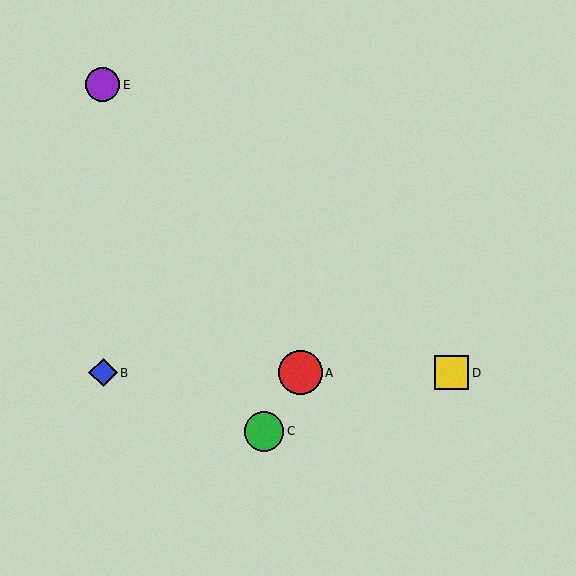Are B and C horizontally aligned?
No, B is at y≈373 and C is at y≈431.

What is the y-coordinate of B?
Object B is at y≈373.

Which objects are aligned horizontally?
Objects A, B, D are aligned horizontally.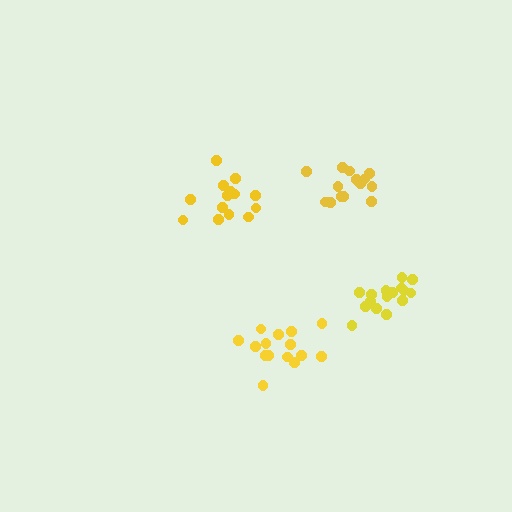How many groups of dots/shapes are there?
There are 4 groups.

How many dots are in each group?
Group 1: 14 dots, Group 2: 14 dots, Group 3: 15 dots, Group 4: 17 dots (60 total).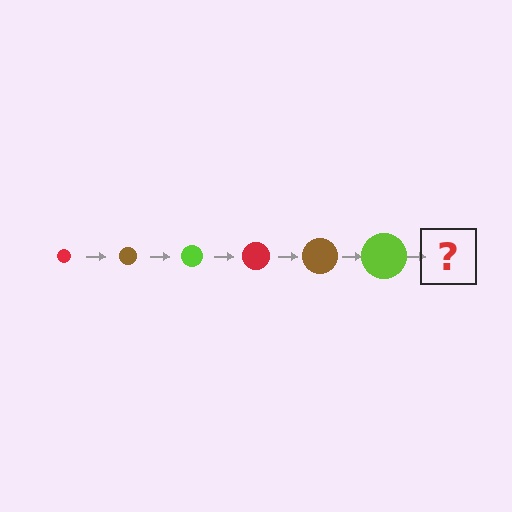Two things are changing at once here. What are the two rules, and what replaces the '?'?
The two rules are that the circle grows larger each step and the color cycles through red, brown, and lime. The '?' should be a red circle, larger than the previous one.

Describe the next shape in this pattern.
It should be a red circle, larger than the previous one.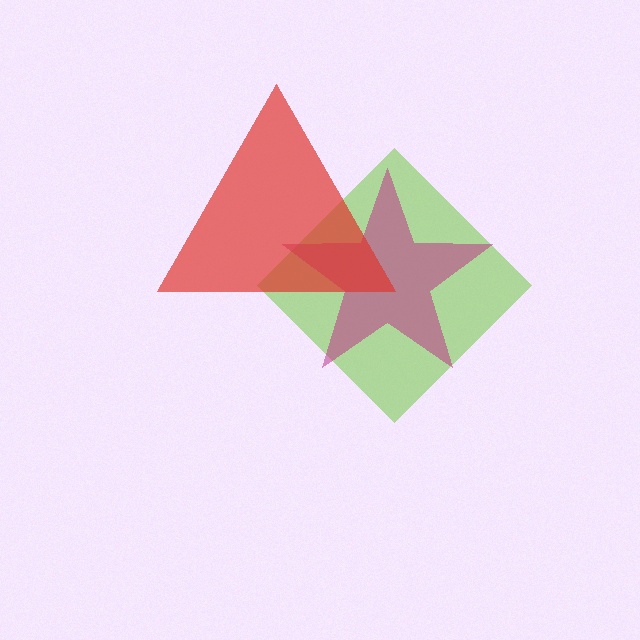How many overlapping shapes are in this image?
There are 3 overlapping shapes in the image.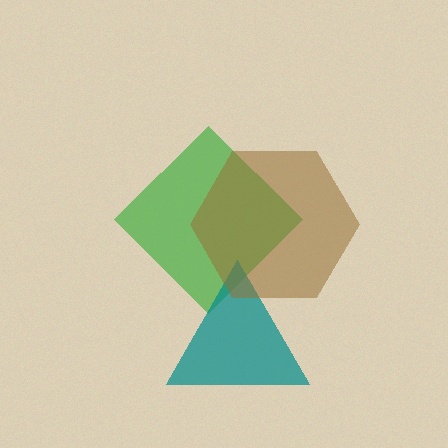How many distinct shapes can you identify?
There are 3 distinct shapes: a green diamond, a teal triangle, a brown hexagon.